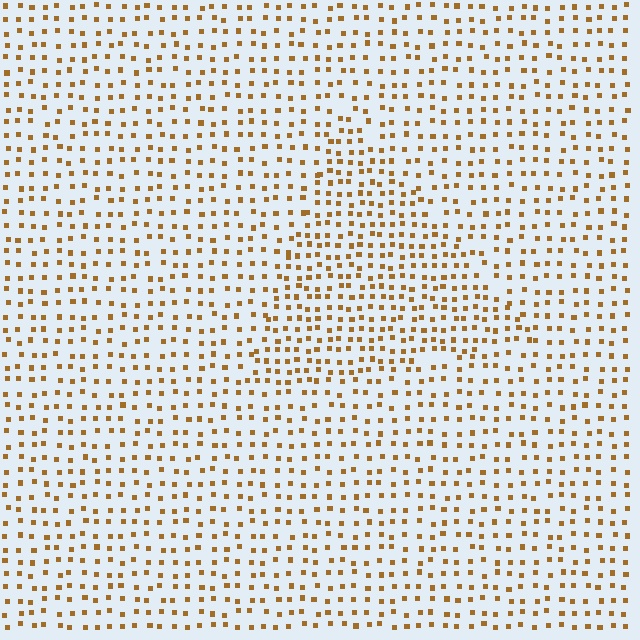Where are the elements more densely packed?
The elements are more densely packed inside the triangle boundary.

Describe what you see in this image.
The image contains small brown elements arranged at two different densities. A triangle-shaped region is visible where the elements are more densely packed than the surrounding area.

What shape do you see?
I see a triangle.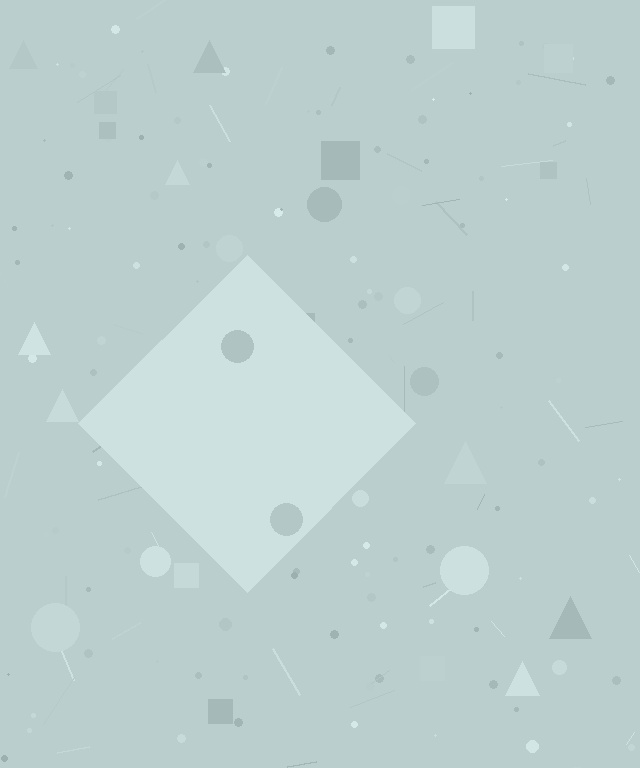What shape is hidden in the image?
A diamond is hidden in the image.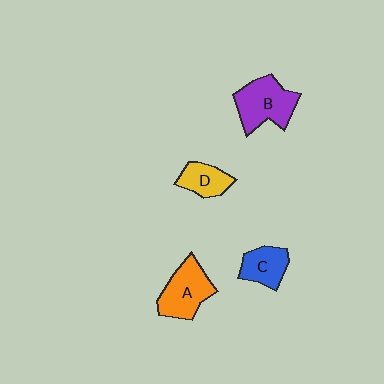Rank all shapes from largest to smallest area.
From largest to smallest: B (purple), A (orange), C (blue), D (yellow).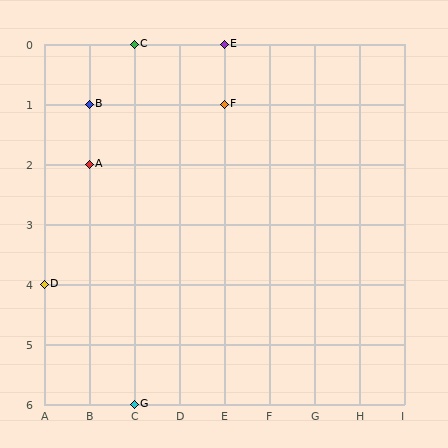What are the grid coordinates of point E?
Point E is at grid coordinates (E, 0).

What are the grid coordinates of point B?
Point B is at grid coordinates (B, 1).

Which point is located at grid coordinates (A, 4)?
Point D is at (A, 4).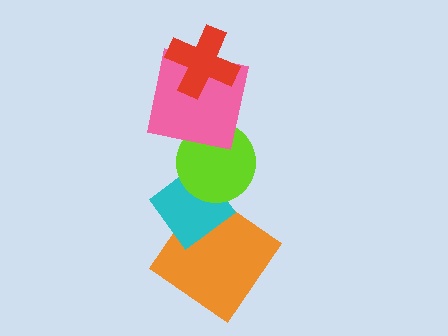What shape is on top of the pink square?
The red cross is on top of the pink square.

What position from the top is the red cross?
The red cross is 1st from the top.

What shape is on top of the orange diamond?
The cyan diamond is on top of the orange diamond.